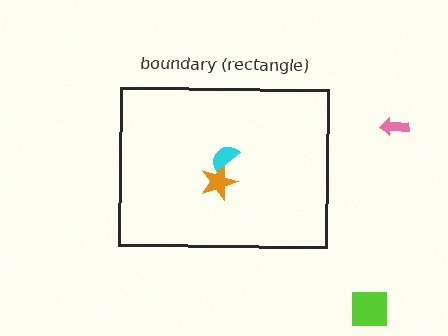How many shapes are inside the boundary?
2 inside, 2 outside.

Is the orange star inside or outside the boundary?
Inside.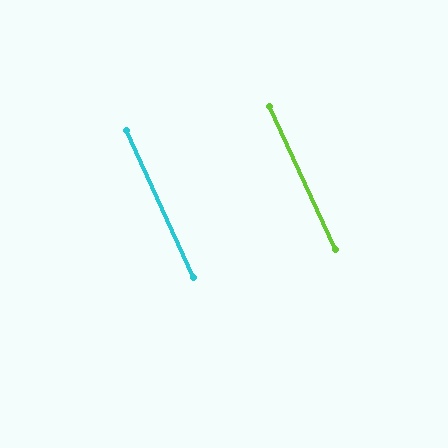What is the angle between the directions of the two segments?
Approximately 0 degrees.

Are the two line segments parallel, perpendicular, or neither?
Parallel — their directions differ by only 0.5°.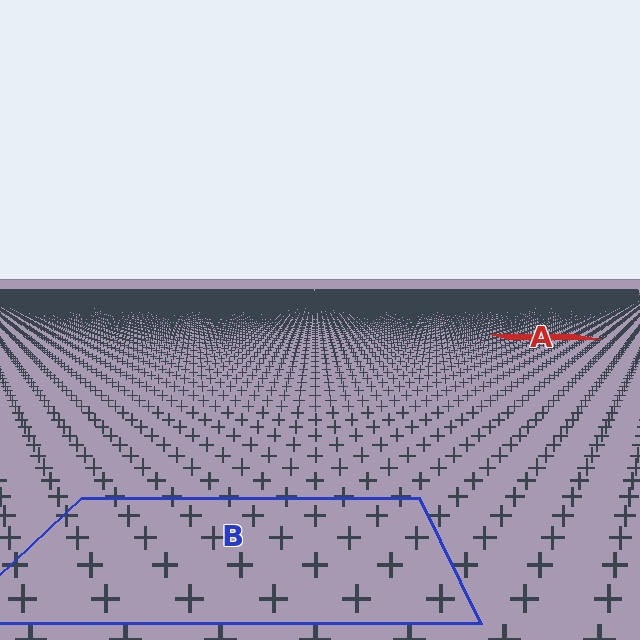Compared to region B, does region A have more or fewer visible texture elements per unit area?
Region A has more texture elements per unit area — they are packed more densely because it is farther away.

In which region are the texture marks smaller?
The texture marks are smaller in region A, because it is farther away.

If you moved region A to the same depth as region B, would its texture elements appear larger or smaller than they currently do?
They would appear larger. At a closer depth, the same texture elements are projected at a bigger on-screen size.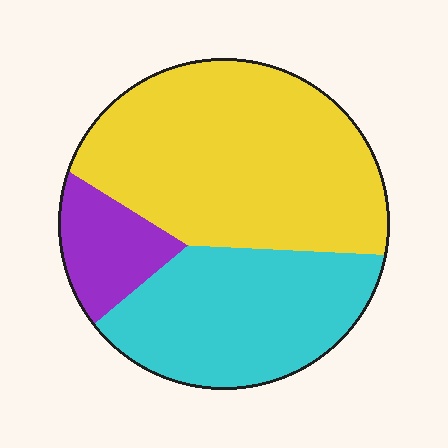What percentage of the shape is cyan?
Cyan covers 34% of the shape.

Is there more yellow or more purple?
Yellow.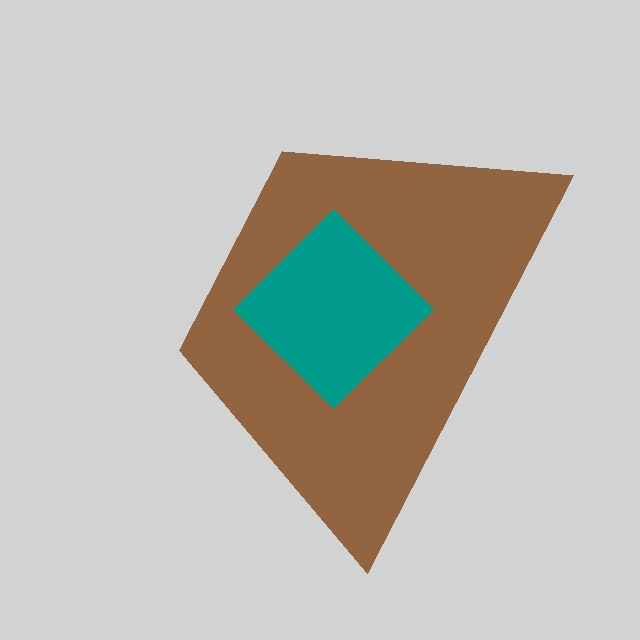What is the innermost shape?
The teal diamond.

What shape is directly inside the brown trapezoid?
The teal diamond.